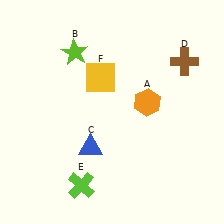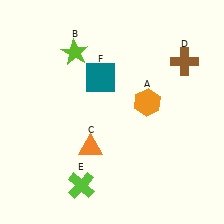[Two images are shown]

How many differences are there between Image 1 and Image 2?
There are 2 differences between the two images.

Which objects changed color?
C changed from blue to orange. F changed from yellow to teal.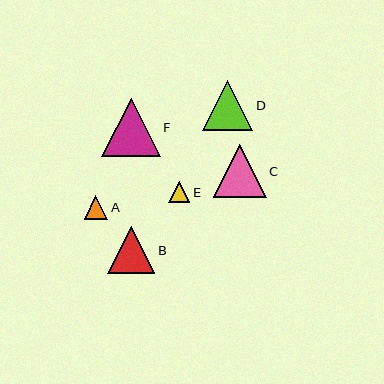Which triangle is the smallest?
Triangle E is the smallest with a size of approximately 21 pixels.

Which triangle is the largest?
Triangle F is the largest with a size of approximately 58 pixels.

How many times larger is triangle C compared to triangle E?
Triangle C is approximately 2.5 times the size of triangle E.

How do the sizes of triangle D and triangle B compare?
Triangle D and triangle B are approximately the same size.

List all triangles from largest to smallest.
From largest to smallest: F, C, D, B, A, E.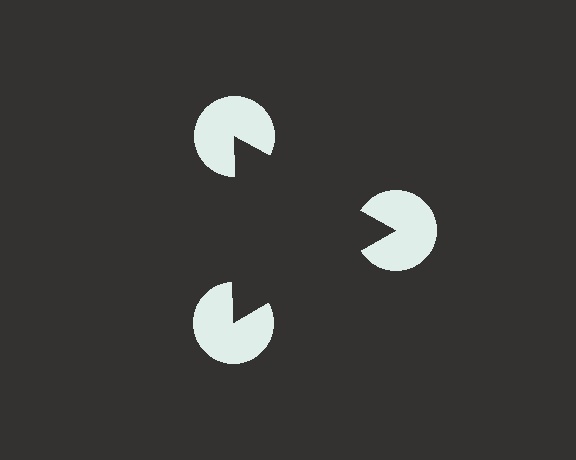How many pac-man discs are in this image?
There are 3 — one at each vertex of the illusory triangle.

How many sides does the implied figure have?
3 sides.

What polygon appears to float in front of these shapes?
An illusory triangle — its edges are inferred from the aligned wedge cuts in the pac-man discs, not physically drawn.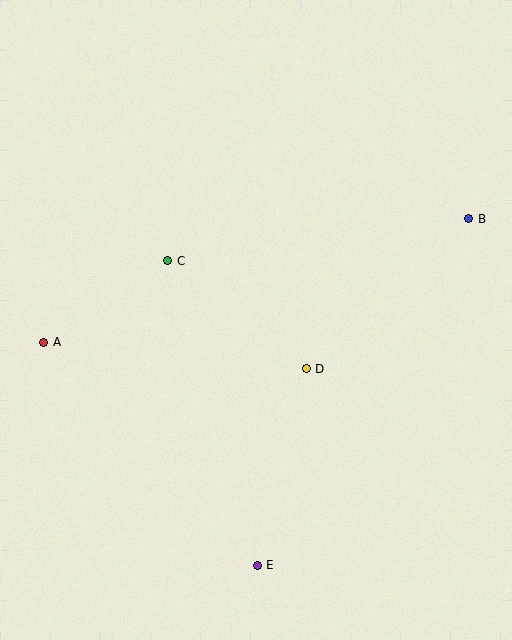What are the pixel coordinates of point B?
Point B is at (469, 219).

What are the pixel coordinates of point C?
Point C is at (168, 261).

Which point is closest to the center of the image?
Point D at (306, 369) is closest to the center.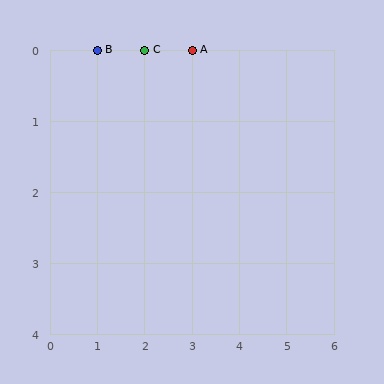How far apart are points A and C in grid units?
Points A and C are 1 column apart.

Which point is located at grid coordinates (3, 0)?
Point A is at (3, 0).